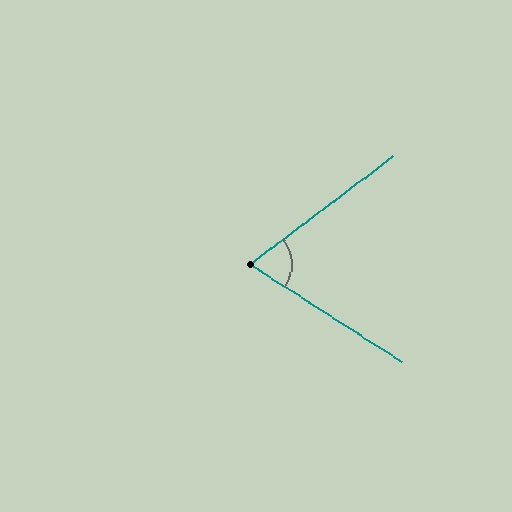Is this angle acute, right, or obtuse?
It is acute.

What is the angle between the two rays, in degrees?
Approximately 70 degrees.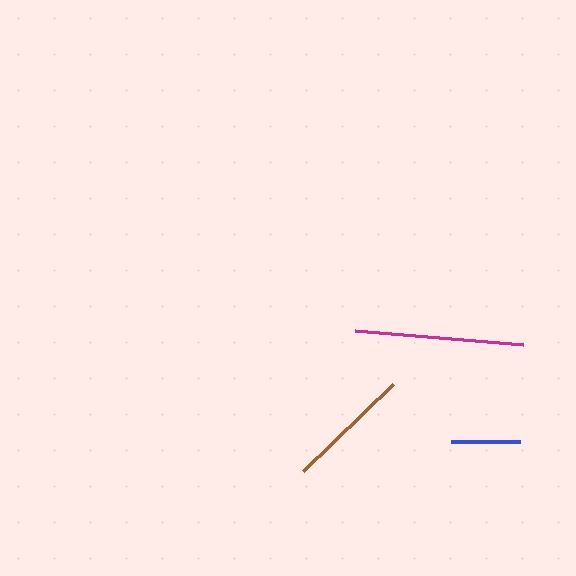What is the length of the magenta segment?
The magenta segment is approximately 169 pixels long.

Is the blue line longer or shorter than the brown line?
The brown line is longer than the blue line.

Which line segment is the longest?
The magenta line is the longest at approximately 169 pixels.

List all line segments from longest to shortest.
From longest to shortest: magenta, brown, blue.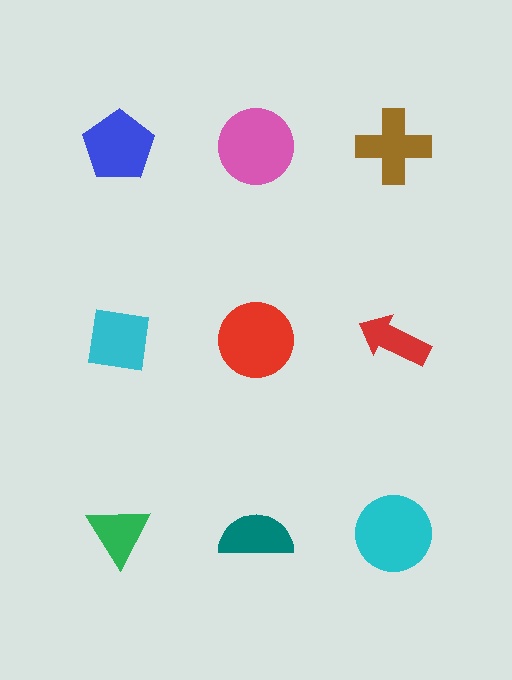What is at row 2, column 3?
A red arrow.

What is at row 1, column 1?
A blue pentagon.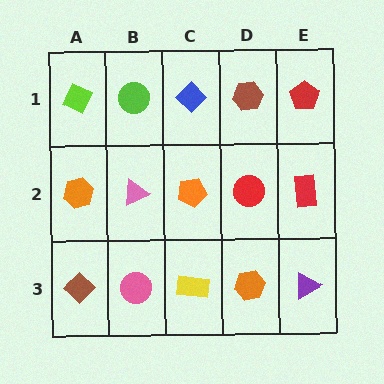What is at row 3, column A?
A brown diamond.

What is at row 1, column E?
A red pentagon.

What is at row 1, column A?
A lime diamond.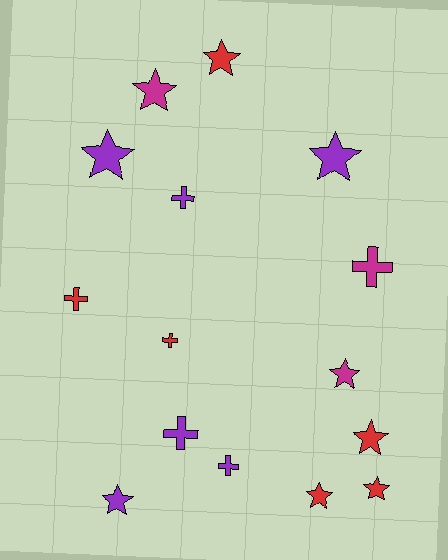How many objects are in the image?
There are 15 objects.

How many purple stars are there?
There are 3 purple stars.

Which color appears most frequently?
Red, with 6 objects.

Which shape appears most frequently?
Star, with 9 objects.